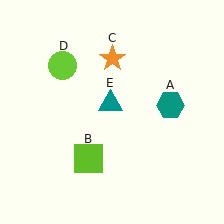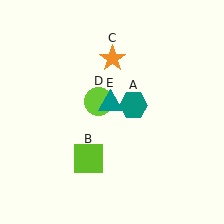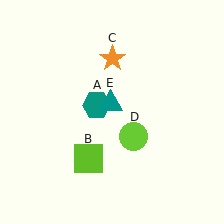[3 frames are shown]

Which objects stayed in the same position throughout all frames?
Lime square (object B) and orange star (object C) and teal triangle (object E) remained stationary.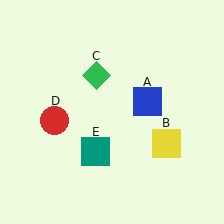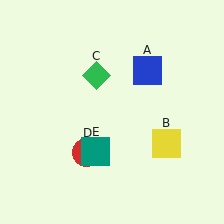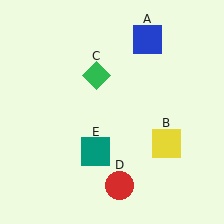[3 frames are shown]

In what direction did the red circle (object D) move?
The red circle (object D) moved down and to the right.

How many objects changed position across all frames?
2 objects changed position: blue square (object A), red circle (object D).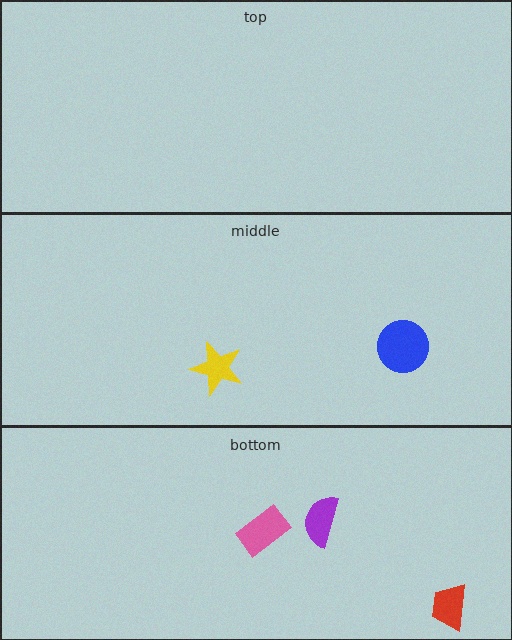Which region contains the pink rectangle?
The bottom region.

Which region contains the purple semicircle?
The bottom region.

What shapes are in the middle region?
The blue circle, the yellow star.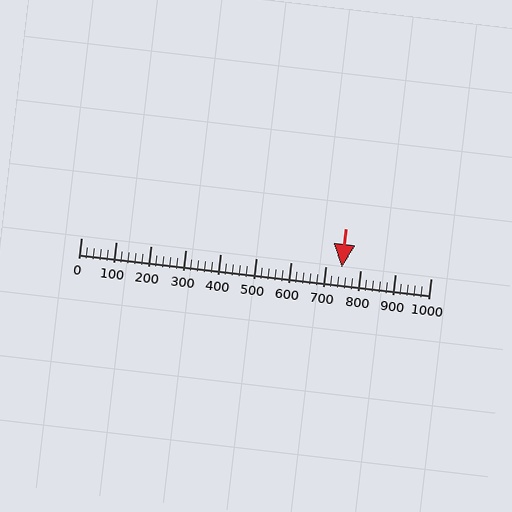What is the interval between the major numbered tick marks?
The major tick marks are spaced 100 units apart.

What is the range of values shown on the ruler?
The ruler shows values from 0 to 1000.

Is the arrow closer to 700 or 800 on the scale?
The arrow is closer to 700.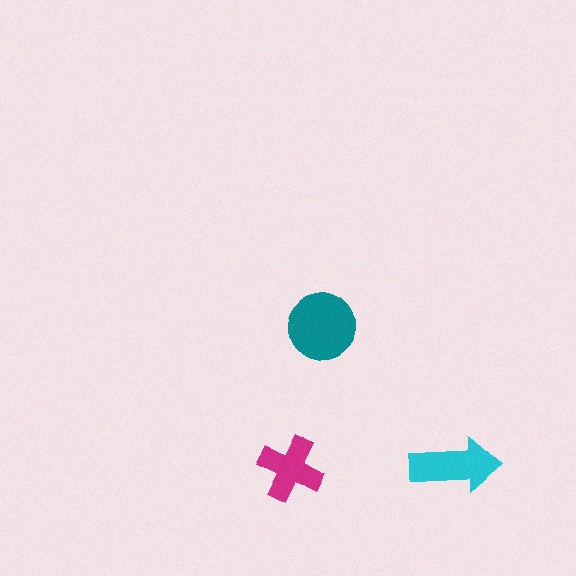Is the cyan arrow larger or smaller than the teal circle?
Smaller.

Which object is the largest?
The teal circle.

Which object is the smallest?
The magenta cross.